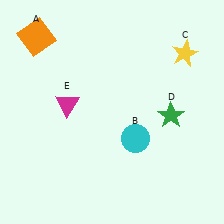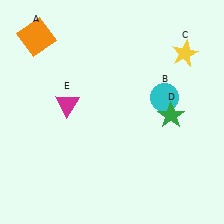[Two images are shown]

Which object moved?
The cyan circle (B) moved up.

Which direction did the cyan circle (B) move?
The cyan circle (B) moved up.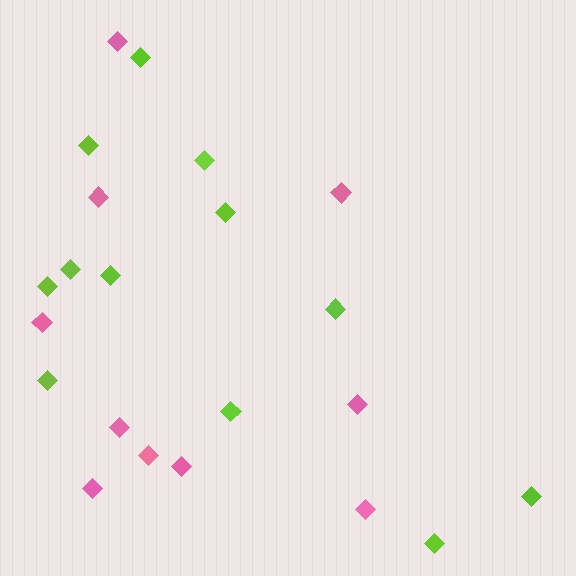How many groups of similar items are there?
There are 2 groups: one group of pink diamonds (10) and one group of lime diamonds (12).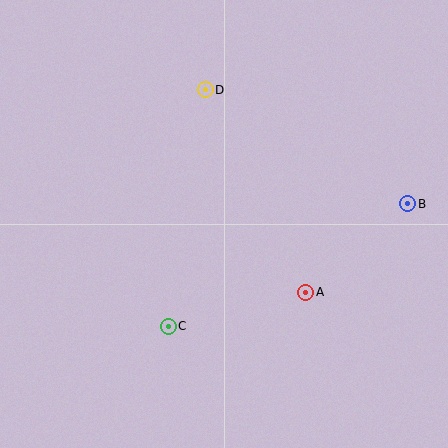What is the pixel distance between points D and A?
The distance between D and A is 226 pixels.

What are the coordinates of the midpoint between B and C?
The midpoint between B and C is at (288, 265).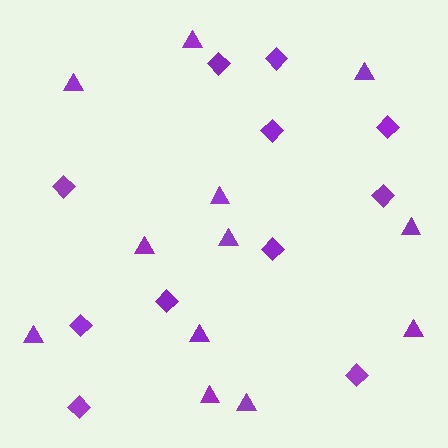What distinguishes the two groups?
There are 2 groups: one group of diamonds (11) and one group of triangles (12).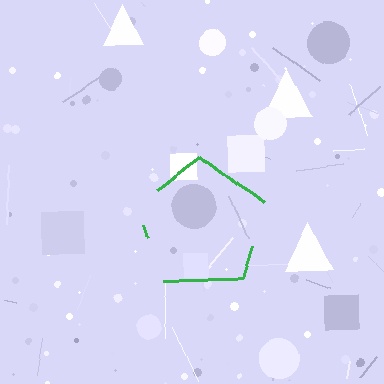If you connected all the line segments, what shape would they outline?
They would outline a pentagon.